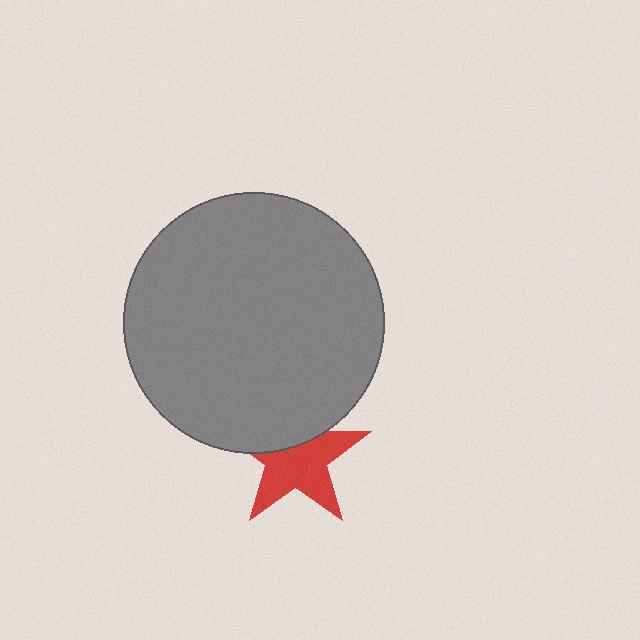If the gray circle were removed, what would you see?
You would see the complete red star.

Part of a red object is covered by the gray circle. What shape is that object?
It is a star.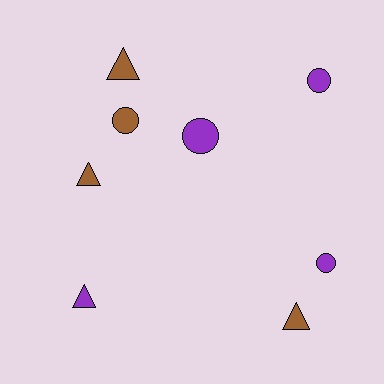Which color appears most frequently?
Purple, with 4 objects.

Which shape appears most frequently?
Triangle, with 4 objects.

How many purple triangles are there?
There is 1 purple triangle.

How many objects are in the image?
There are 8 objects.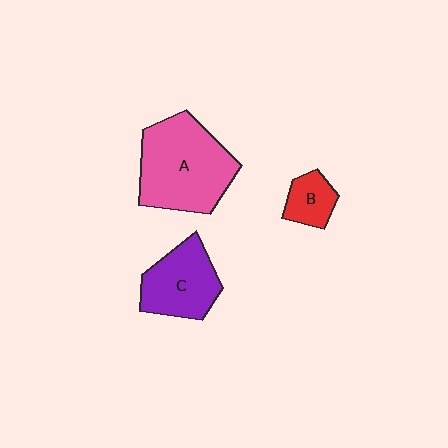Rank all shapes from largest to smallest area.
From largest to smallest: A (pink), C (purple), B (red).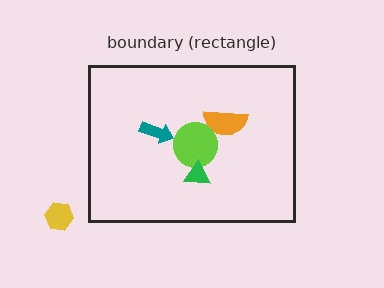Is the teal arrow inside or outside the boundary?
Inside.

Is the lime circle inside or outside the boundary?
Inside.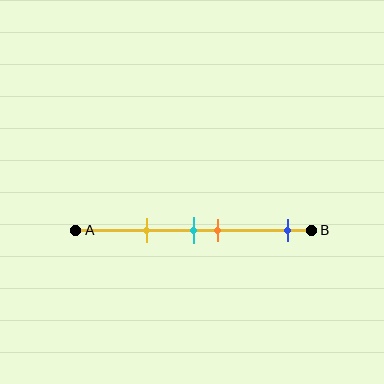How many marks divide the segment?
There are 4 marks dividing the segment.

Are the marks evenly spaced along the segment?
No, the marks are not evenly spaced.